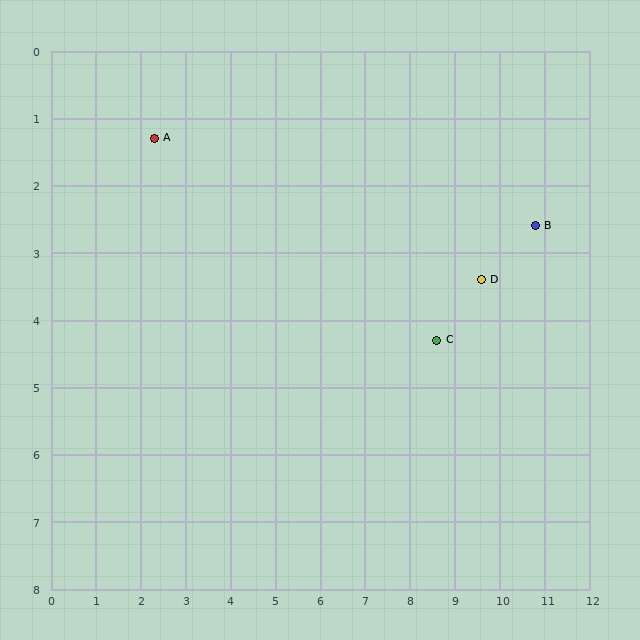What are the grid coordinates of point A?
Point A is at approximately (2.3, 1.3).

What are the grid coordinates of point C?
Point C is at approximately (8.6, 4.3).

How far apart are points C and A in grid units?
Points C and A are about 7.0 grid units apart.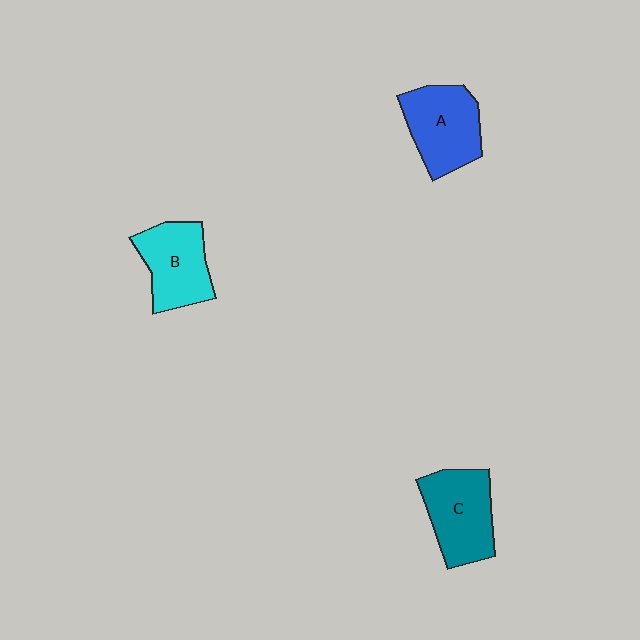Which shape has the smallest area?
Shape B (cyan).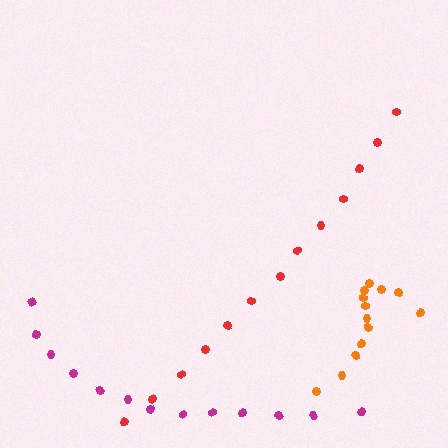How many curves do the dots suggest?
There are 3 distinct paths.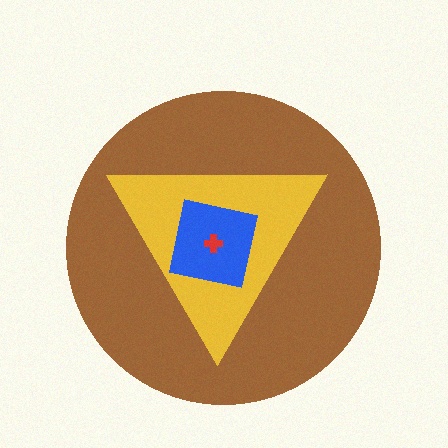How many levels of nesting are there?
4.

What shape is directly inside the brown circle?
The yellow triangle.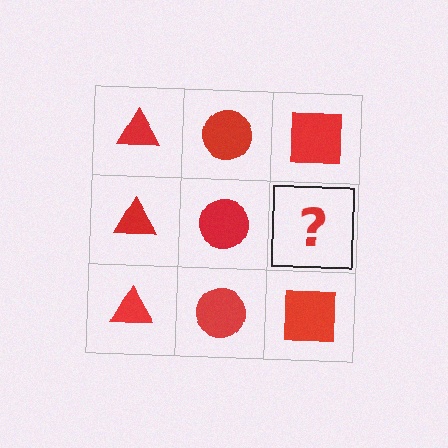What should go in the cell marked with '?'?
The missing cell should contain a red square.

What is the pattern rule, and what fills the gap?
The rule is that each column has a consistent shape. The gap should be filled with a red square.